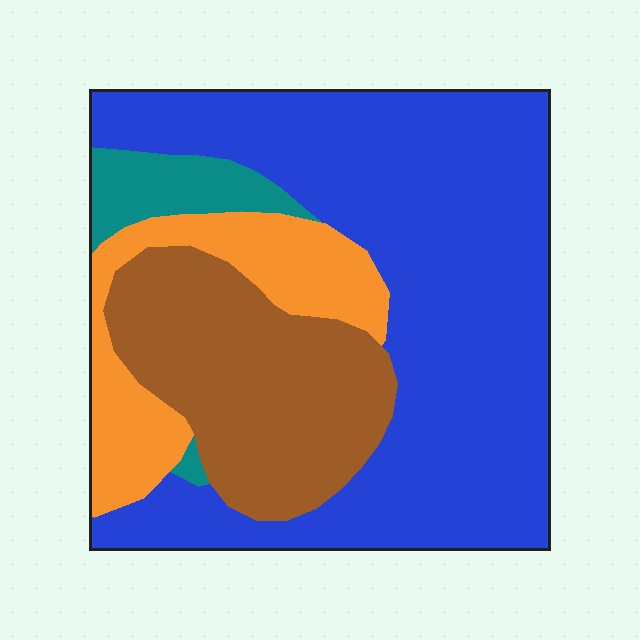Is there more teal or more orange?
Orange.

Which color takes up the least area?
Teal, at roughly 5%.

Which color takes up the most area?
Blue, at roughly 55%.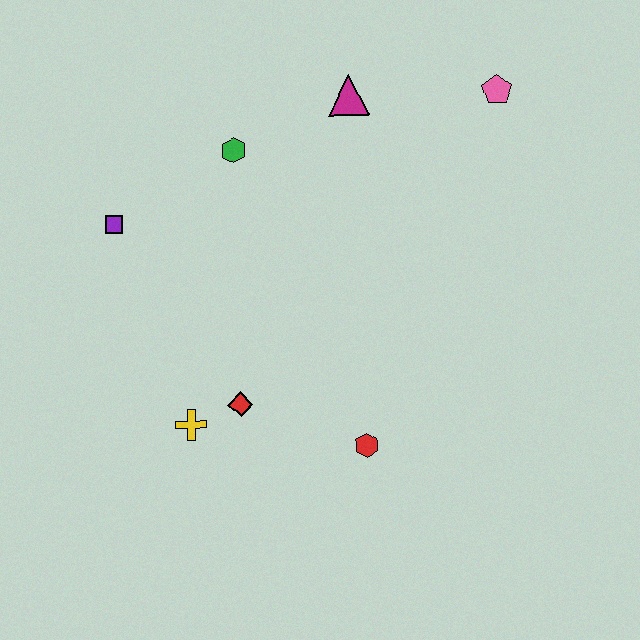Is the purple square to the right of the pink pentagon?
No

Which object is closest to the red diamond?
The yellow cross is closest to the red diamond.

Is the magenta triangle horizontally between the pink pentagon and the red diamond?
Yes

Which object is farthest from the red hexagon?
The pink pentagon is farthest from the red hexagon.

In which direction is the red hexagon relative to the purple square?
The red hexagon is to the right of the purple square.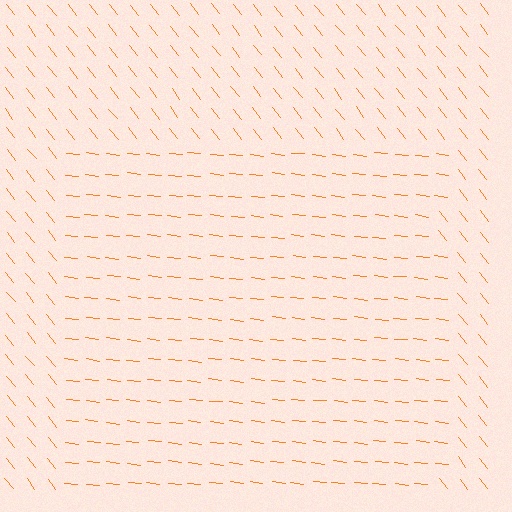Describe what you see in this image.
The image is filled with small orange line segments. A rectangle region in the image has lines oriented differently from the surrounding lines, creating a visible texture boundary.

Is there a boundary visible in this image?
Yes, there is a texture boundary formed by a change in line orientation.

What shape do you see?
I see a rectangle.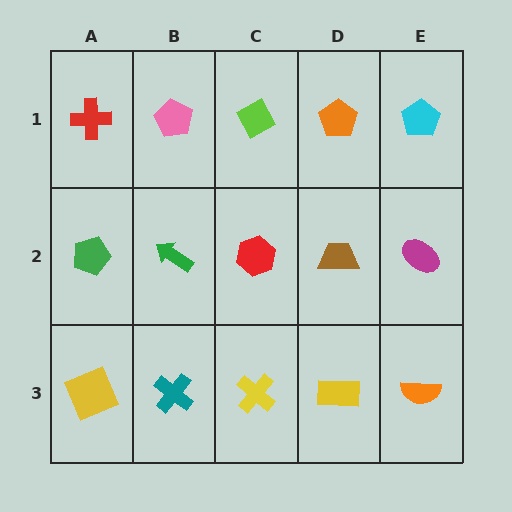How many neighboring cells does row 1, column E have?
2.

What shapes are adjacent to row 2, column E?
A cyan pentagon (row 1, column E), an orange semicircle (row 3, column E), a brown trapezoid (row 2, column D).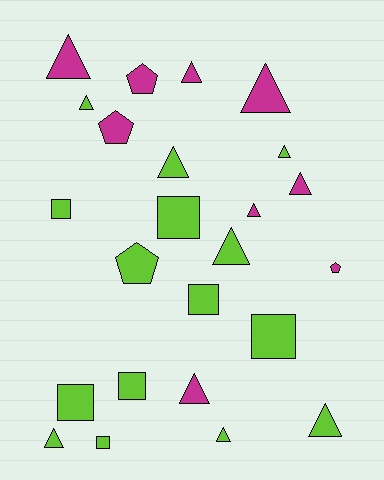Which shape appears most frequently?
Triangle, with 13 objects.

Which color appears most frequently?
Lime, with 15 objects.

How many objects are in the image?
There are 24 objects.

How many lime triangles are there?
There are 7 lime triangles.